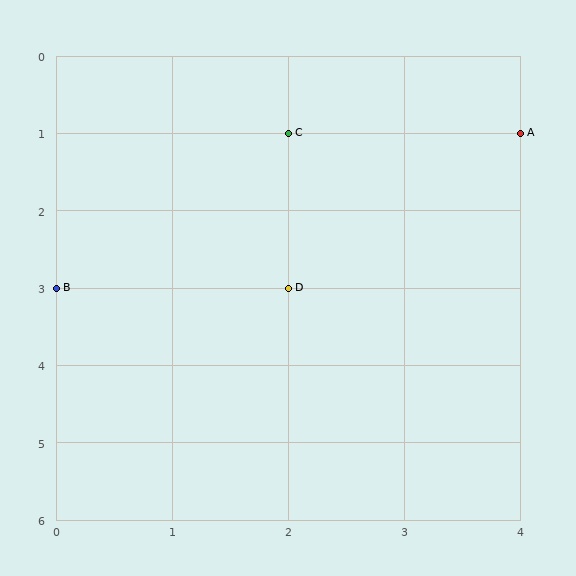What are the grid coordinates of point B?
Point B is at grid coordinates (0, 3).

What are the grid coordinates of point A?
Point A is at grid coordinates (4, 1).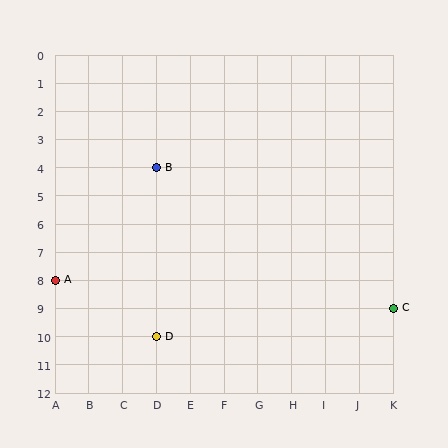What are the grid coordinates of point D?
Point D is at grid coordinates (D, 10).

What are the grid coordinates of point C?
Point C is at grid coordinates (K, 9).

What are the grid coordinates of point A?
Point A is at grid coordinates (A, 8).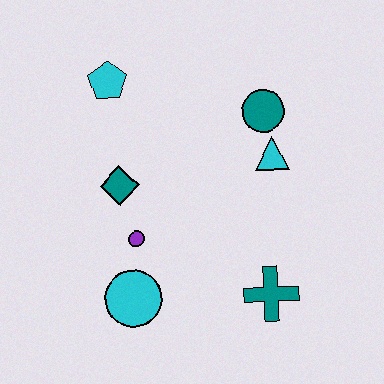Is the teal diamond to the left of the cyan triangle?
Yes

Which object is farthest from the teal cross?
The cyan pentagon is farthest from the teal cross.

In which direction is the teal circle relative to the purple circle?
The teal circle is to the right of the purple circle.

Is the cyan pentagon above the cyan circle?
Yes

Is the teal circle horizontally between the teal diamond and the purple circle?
No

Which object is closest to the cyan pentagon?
The teal diamond is closest to the cyan pentagon.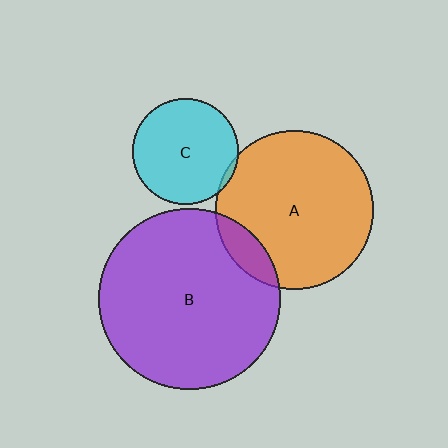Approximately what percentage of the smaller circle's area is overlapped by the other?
Approximately 10%.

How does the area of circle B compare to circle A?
Approximately 1.3 times.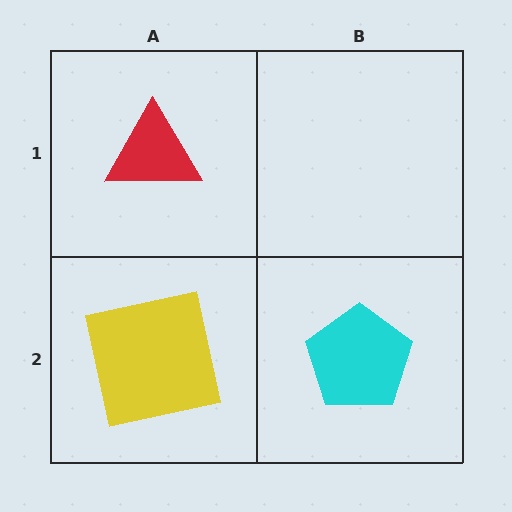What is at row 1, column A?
A red triangle.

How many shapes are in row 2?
2 shapes.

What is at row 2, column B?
A cyan pentagon.